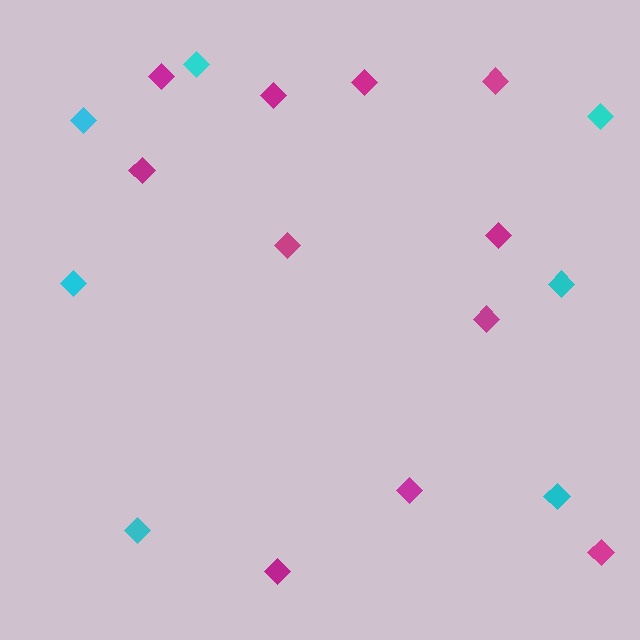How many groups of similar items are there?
There are 2 groups: one group of magenta diamonds (11) and one group of cyan diamonds (7).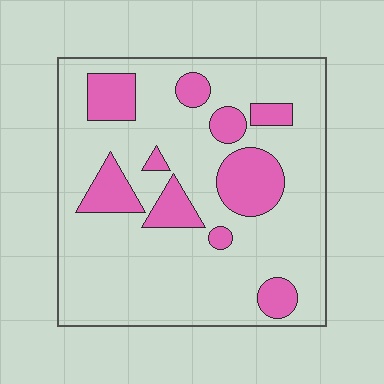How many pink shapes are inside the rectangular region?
10.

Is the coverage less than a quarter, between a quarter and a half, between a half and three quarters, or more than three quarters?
Less than a quarter.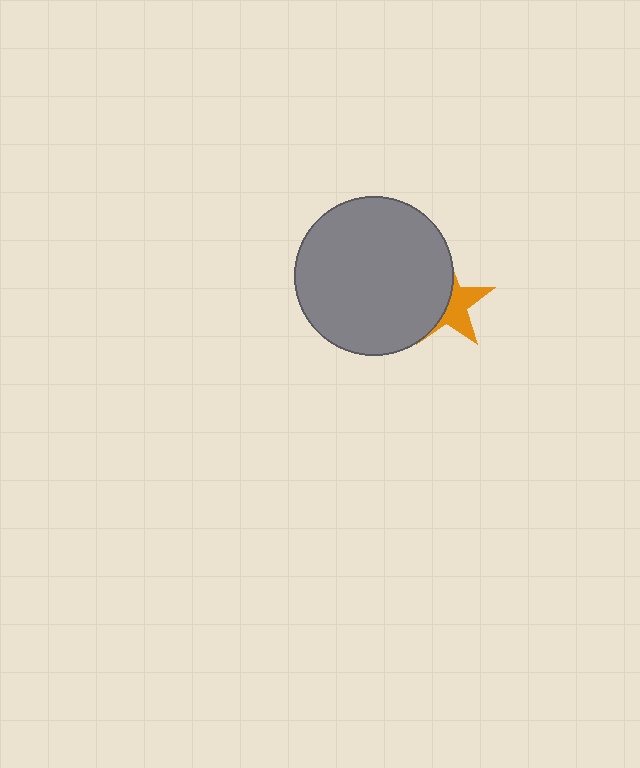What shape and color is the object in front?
The object in front is a gray circle.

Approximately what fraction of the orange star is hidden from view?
Roughly 53% of the orange star is hidden behind the gray circle.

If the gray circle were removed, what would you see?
You would see the complete orange star.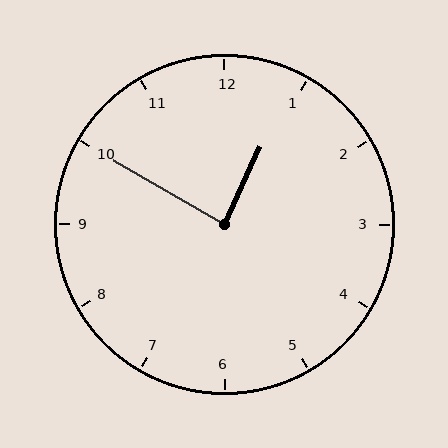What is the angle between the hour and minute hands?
Approximately 85 degrees.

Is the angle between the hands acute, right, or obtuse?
It is right.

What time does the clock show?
12:50.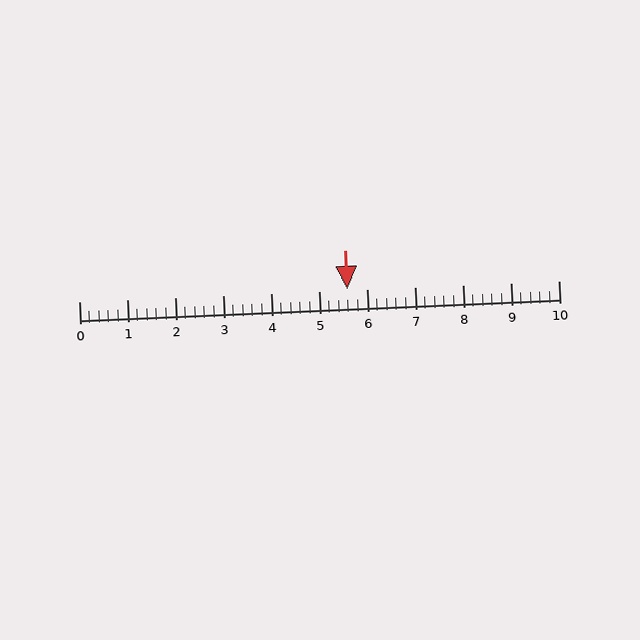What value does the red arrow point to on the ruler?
The red arrow points to approximately 5.6.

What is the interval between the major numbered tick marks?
The major tick marks are spaced 1 units apart.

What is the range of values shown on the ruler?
The ruler shows values from 0 to 10.